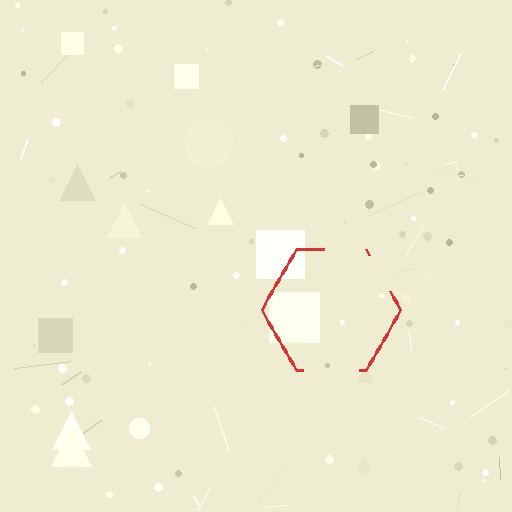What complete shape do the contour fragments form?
The contour fragments form a hexagon.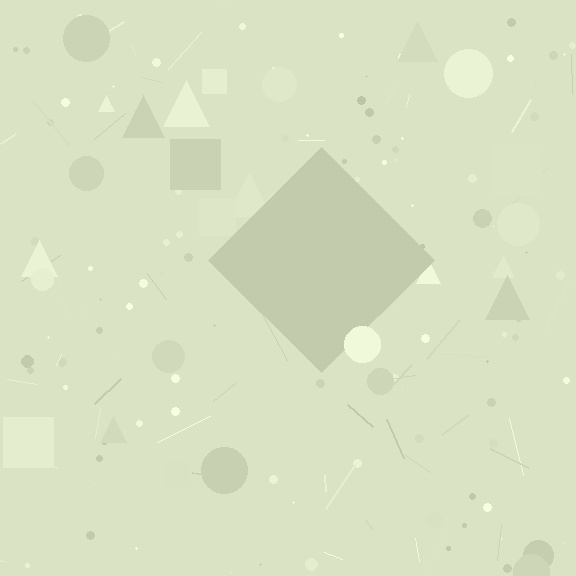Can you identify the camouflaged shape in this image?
The camouflaged shape is a diamond.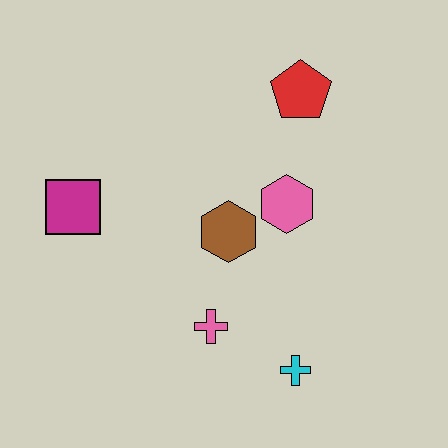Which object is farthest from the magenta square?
The cyan cross is farthest from the magenta square.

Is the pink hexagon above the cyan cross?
Yes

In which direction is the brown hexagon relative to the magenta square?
The brown hexagon is to the right of the magenta square.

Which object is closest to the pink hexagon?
The brown hexagon is closest to the pink hexagon.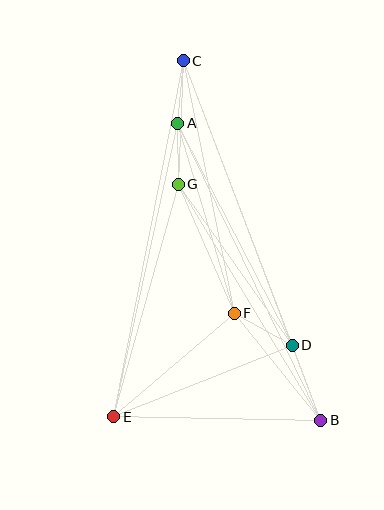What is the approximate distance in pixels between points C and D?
The distance between C and D is approximately 305 pixels.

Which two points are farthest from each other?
Points B and C are farthest from each other.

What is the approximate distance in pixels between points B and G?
The distance between B and G is approximately 276 pixels.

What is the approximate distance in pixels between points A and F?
The distance between A and F is approximately 198 pixels.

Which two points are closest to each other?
Points A and G are closest to each other.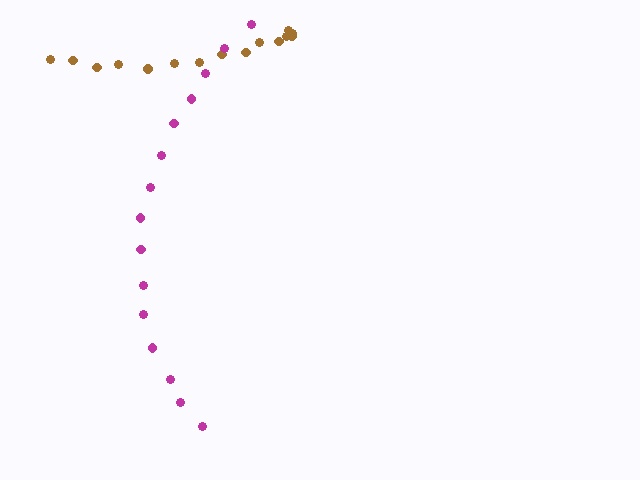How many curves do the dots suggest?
There are 2 distinct paths.